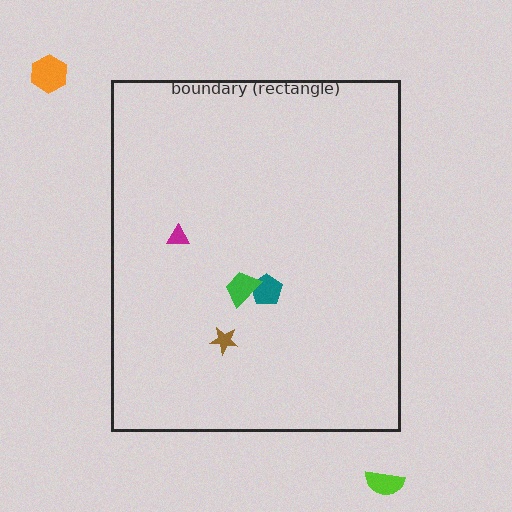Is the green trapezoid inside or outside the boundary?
Inside.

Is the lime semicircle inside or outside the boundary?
Outside.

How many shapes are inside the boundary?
4 inside, 2 outside.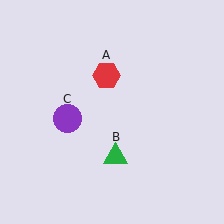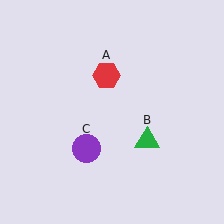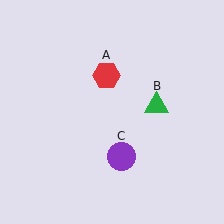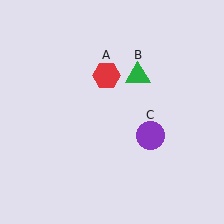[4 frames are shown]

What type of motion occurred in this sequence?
The green triangle (object B), purple circle (object C) rotated counterclockwise around the center of the scene.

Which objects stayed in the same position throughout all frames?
Red hexagon (object A) remained stationary.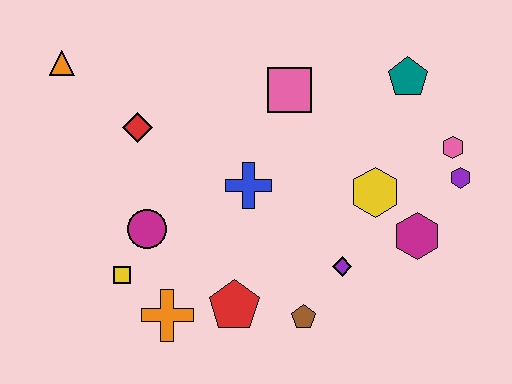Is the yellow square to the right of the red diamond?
No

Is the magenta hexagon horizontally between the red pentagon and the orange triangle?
No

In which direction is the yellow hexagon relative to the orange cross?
The yellow hexagon is to the right of the orange cross.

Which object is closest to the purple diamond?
The brown pentagon is closest to the purple diamond.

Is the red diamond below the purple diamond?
No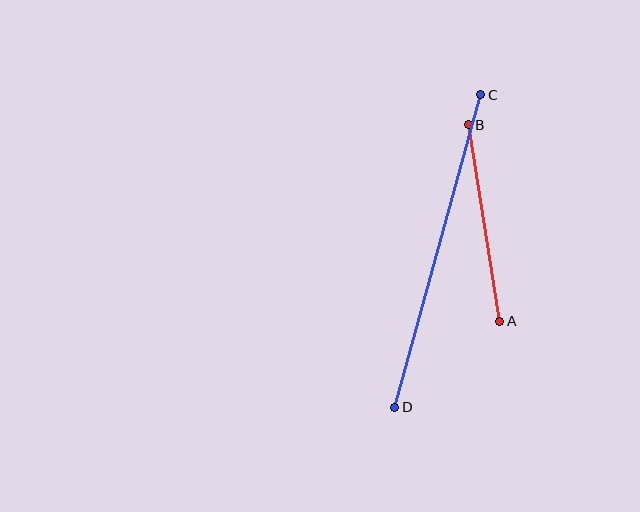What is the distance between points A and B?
The distance is approximately 199 pixels.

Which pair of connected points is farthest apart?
Points C and D are farthest apart.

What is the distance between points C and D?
The distance is approximately 324 pixels.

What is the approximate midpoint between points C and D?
The midpoint is at approximately (438, 251) pixels.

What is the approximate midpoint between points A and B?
The midpoint is at approximately (484, 223) pixels.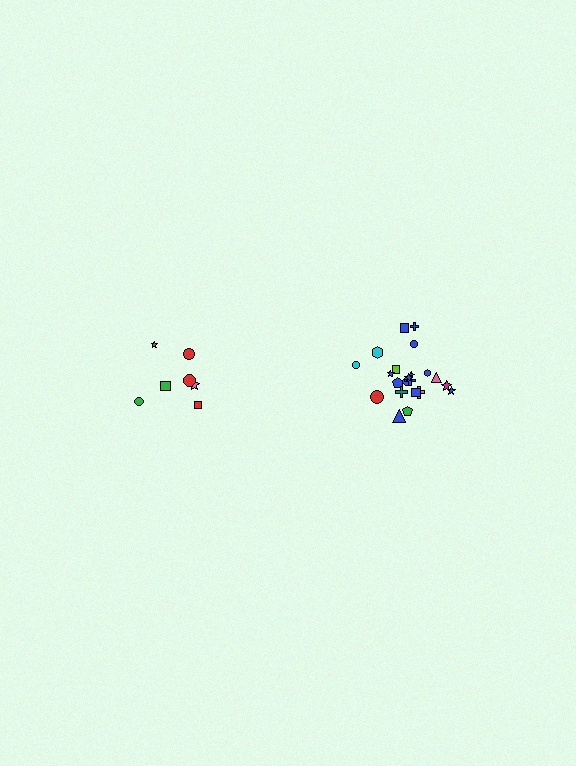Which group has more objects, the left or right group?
The right group.